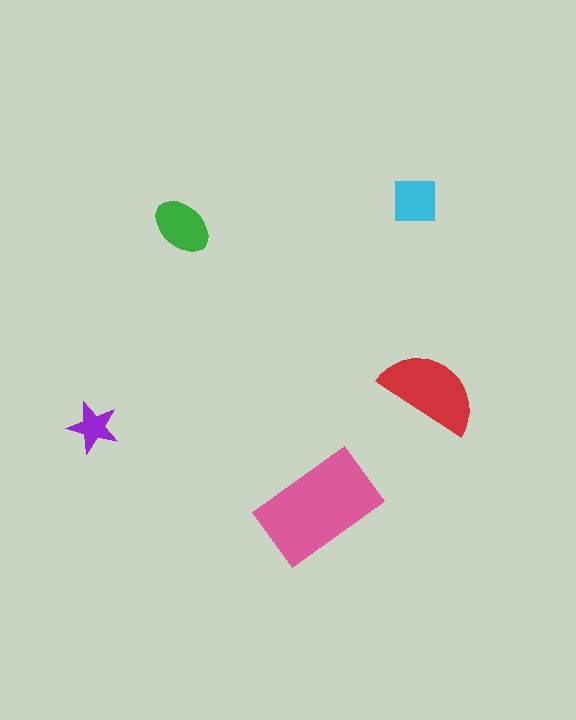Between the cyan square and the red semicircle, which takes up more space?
The red semicircle.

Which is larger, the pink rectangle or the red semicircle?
The pink rectangle.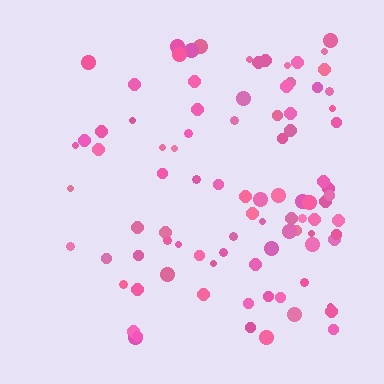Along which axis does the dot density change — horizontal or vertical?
Horizontal.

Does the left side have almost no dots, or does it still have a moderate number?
Still a moderate number, just noticeably fewer than the right.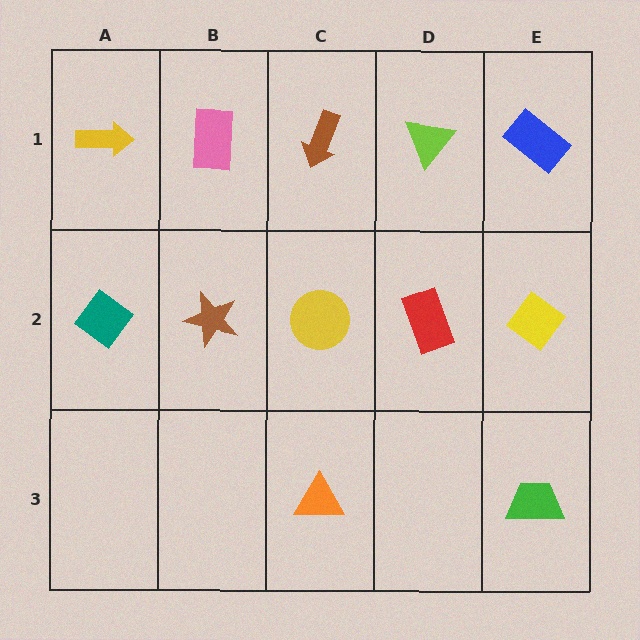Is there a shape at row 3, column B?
No, that cell is empty.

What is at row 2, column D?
A red rectangle.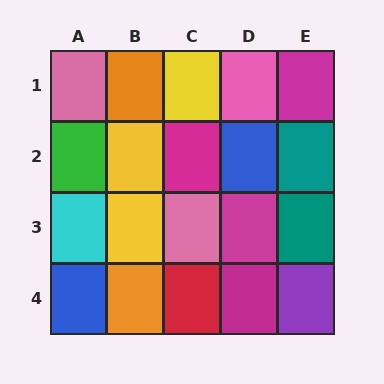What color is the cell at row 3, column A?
Cyan.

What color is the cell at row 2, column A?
Green.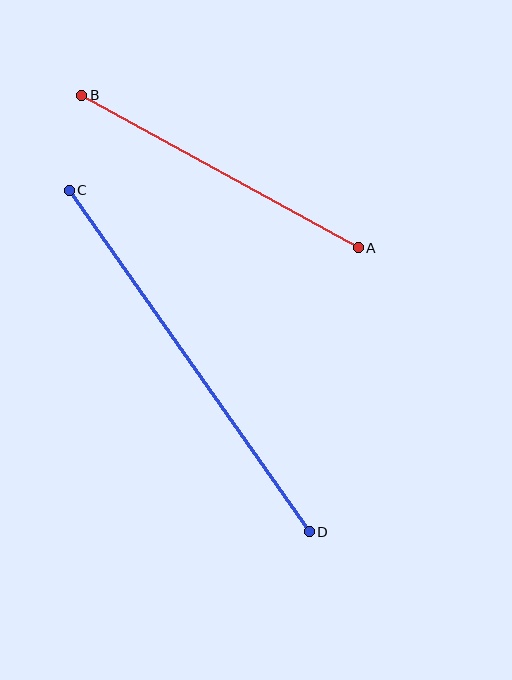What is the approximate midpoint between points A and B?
The midpoint is at approximately (220, 172) pixels.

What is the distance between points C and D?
The distance is approximately 417 pixels.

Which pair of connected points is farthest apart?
Points C and D are farthest apart.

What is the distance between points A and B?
The distance is approximately 316 pixels.